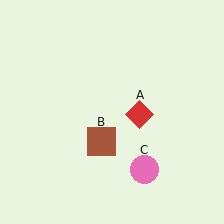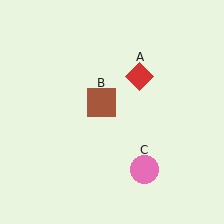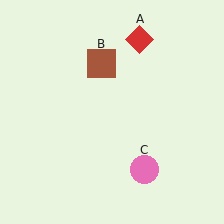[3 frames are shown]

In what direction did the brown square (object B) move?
The brown square (object B) moved up.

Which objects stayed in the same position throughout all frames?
Pink circle (object C) remained stationary.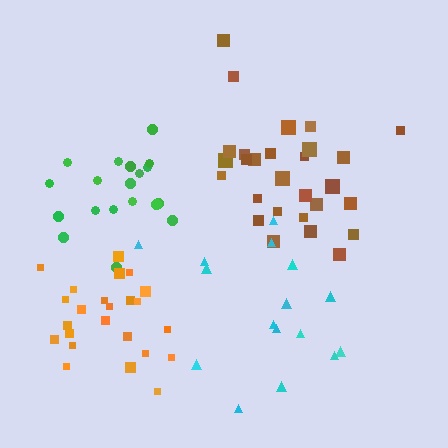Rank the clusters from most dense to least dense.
brown, orange, green, cyan.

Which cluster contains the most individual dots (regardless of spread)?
Brown (29).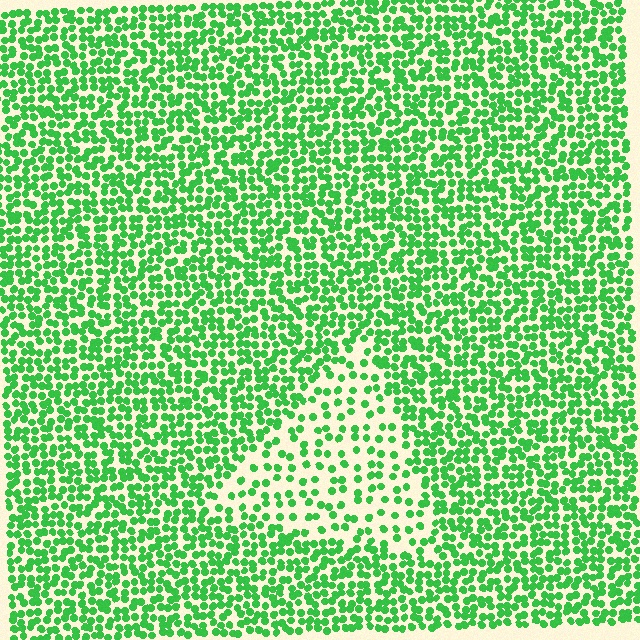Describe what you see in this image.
The image contains small green elements arranged at two different densities. A triangle-shaped region is visible where the elements are less densely packed than the surrounding area.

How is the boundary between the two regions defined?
The boundary is defined by a change in element density (approximately 2.2x ratio). All elements are the same color, size, and shape.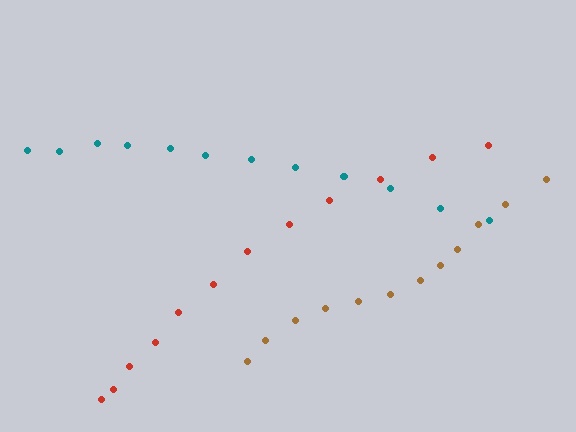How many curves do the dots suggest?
There are 3 distinct paths.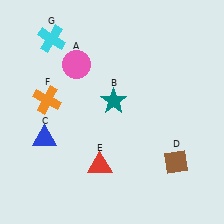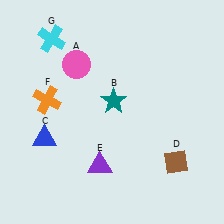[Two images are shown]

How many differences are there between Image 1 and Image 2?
There is 1 difference between the two images.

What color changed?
The triangle (E) changed from red in Image 1 to purple in Image 2.